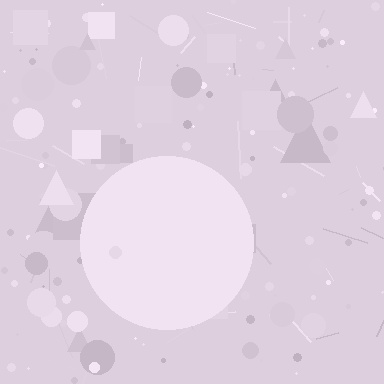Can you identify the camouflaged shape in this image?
The camouflaged shape is a circle.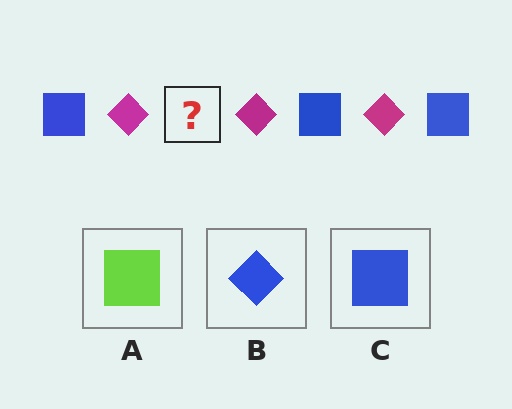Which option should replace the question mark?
Option C.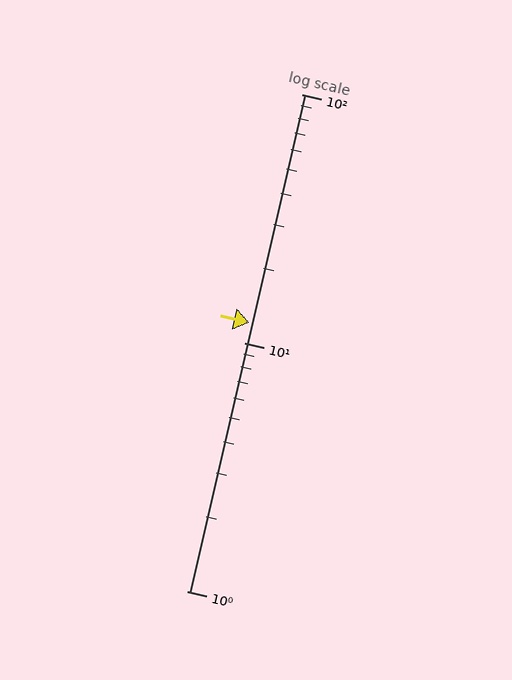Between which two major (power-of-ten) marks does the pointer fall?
The pointer is between 10 and 100.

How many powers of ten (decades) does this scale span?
The scale spans 2 decades, from 1 to 100.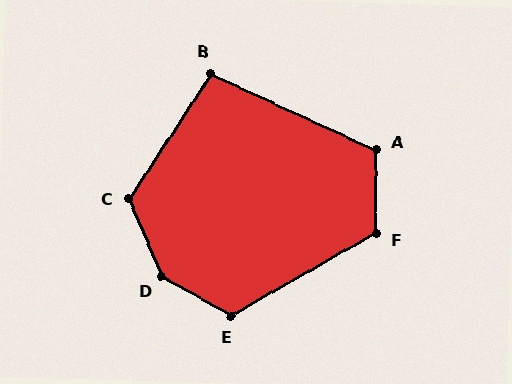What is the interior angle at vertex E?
Approximately 121 degrees (obtuse).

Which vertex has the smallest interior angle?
B, at approximately 98 degrees.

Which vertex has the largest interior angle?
D, at approximately 142 degrees.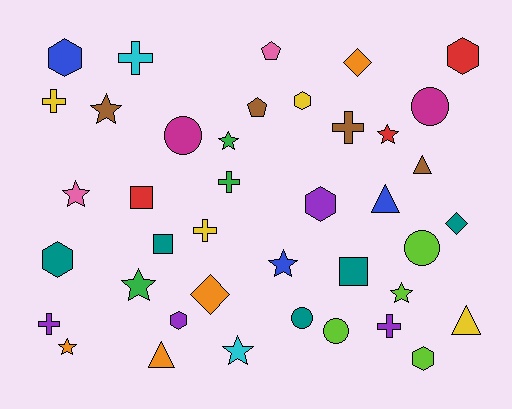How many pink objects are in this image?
There are 2 pink objects.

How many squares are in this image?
There are 3 squares.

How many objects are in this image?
There are 40 objects.